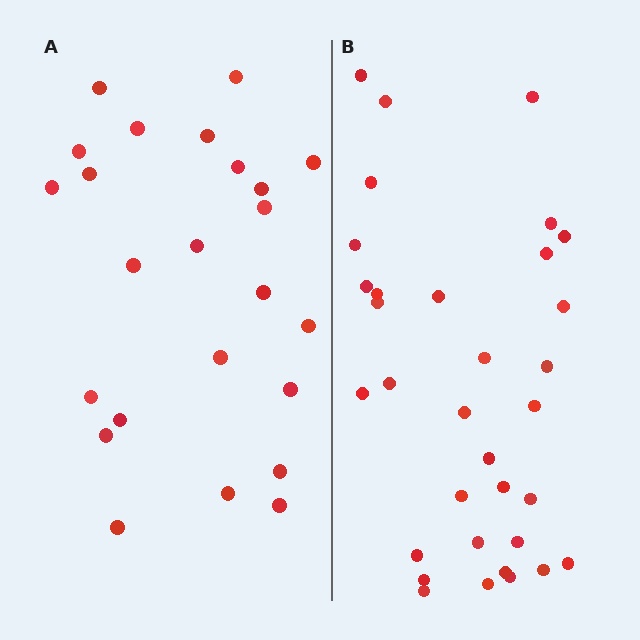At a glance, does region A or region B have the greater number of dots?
Region B (the right region) has more dots.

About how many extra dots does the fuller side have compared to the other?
Region B has roughly 8 or so more dots than region A.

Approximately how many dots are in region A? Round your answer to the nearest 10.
About 20 dots. (The exact count is 24, which rounds to 20.)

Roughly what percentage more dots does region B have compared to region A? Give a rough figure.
About 40% more.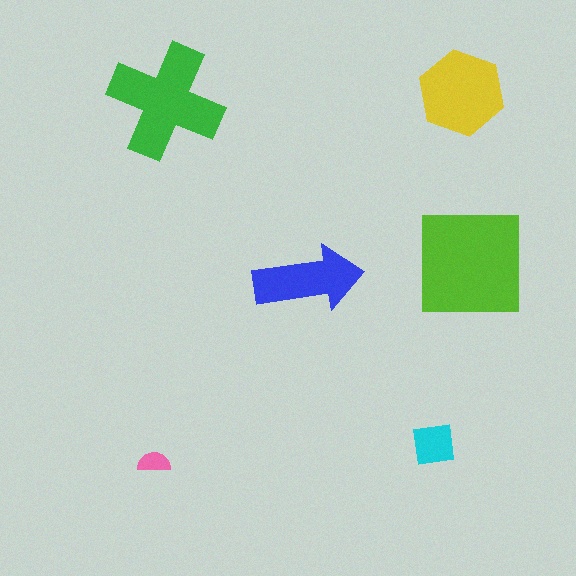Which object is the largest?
The lime square.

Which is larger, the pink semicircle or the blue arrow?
The blue arrow.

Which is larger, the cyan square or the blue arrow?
The blue arrow.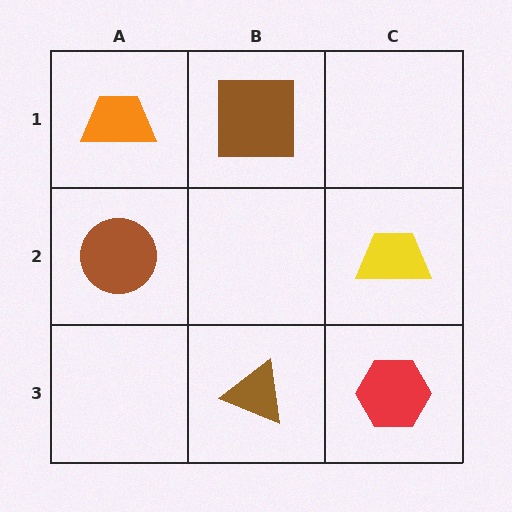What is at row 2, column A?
A brown circle.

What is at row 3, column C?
A red hexagon.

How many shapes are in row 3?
2 shapes.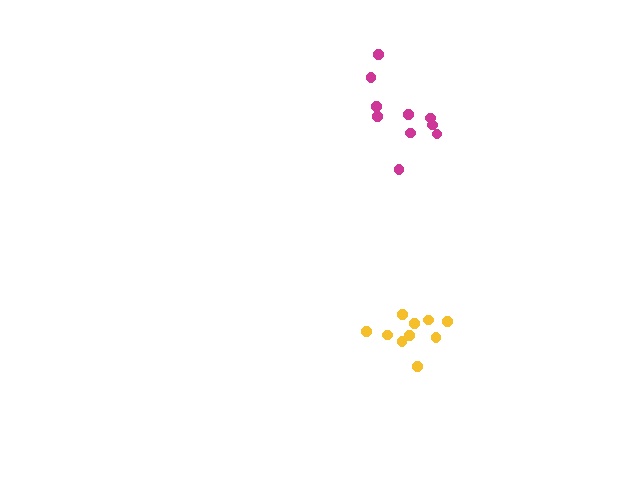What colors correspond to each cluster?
The clusters are colored: magenta, yellow.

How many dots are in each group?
Group 1: 10 dots, Group 2: 10 dots (20 total).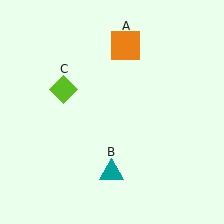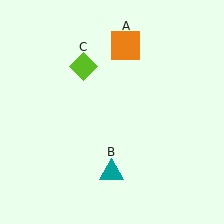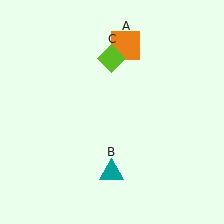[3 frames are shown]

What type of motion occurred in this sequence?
The lime diamond (object C) rotated clockwise around the center of the scene.